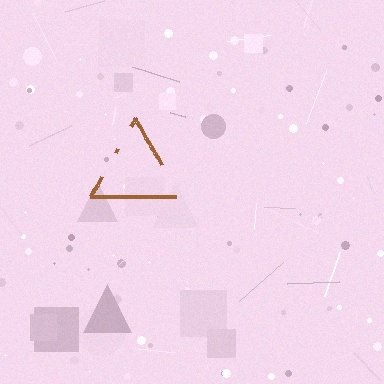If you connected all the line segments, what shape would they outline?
They would outline a triangle.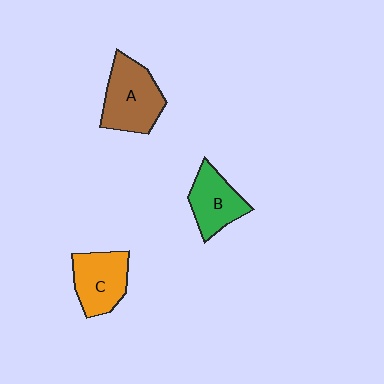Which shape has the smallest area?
Shape B (green).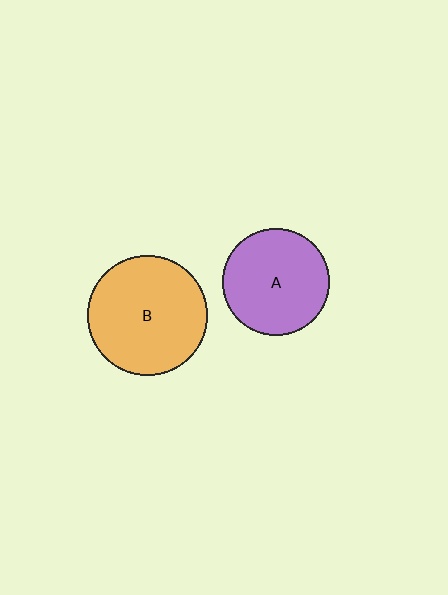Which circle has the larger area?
Circle B (orange).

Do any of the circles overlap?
No, none of the circles overlap.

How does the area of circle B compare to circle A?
Approximately 1.3 times.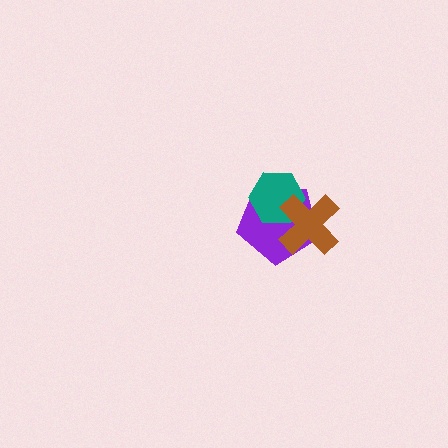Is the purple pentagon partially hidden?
Yes, it is partially covered by another shape.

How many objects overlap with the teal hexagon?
2 objects overlap with the teal hexagon.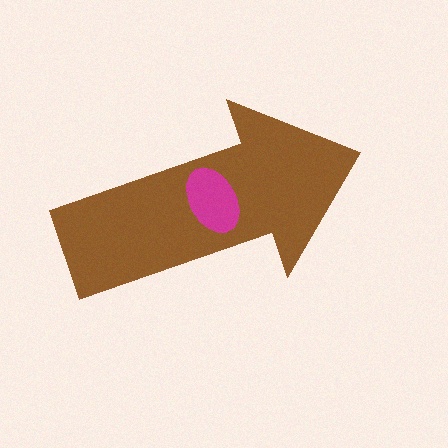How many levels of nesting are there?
2.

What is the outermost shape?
The brown arrow.